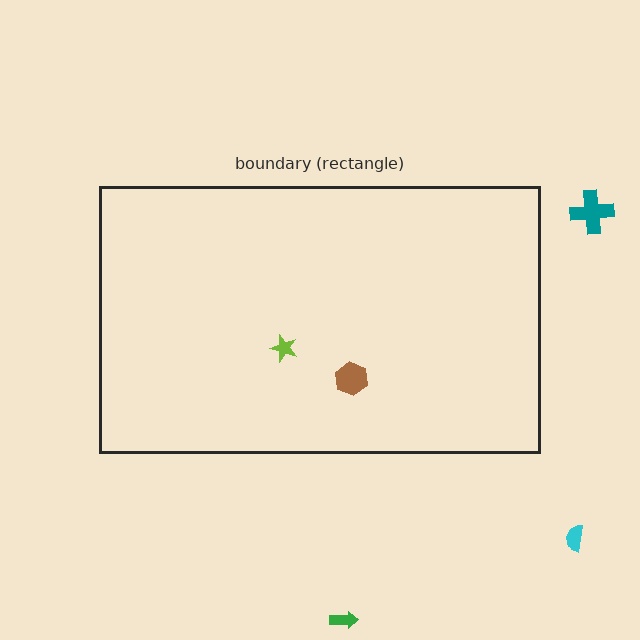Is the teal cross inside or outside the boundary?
Outside.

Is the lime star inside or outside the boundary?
Inside.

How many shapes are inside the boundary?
2 inside, 3 outside.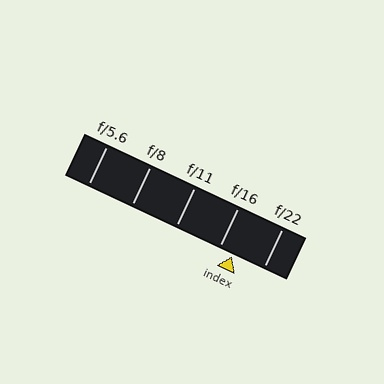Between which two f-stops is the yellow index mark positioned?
The index mark is between f/16 and f/22.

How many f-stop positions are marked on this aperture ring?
There are 5 f-stop positions marked.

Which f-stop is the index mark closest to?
The index mark is closest to f/16.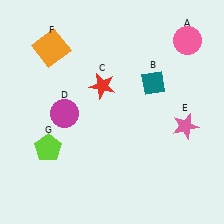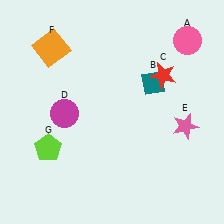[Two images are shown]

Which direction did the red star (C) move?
The red star (C) moved right.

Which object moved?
The red star (C) moved right.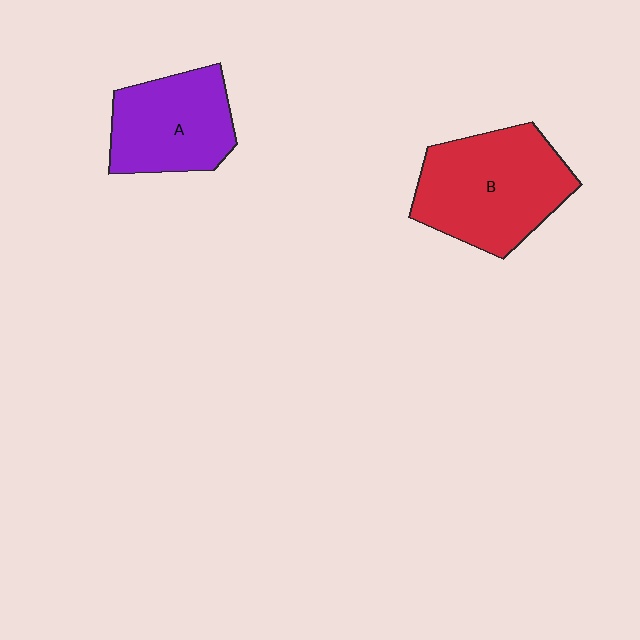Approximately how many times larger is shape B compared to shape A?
Approximately 1.3 times.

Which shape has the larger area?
Shape B (red).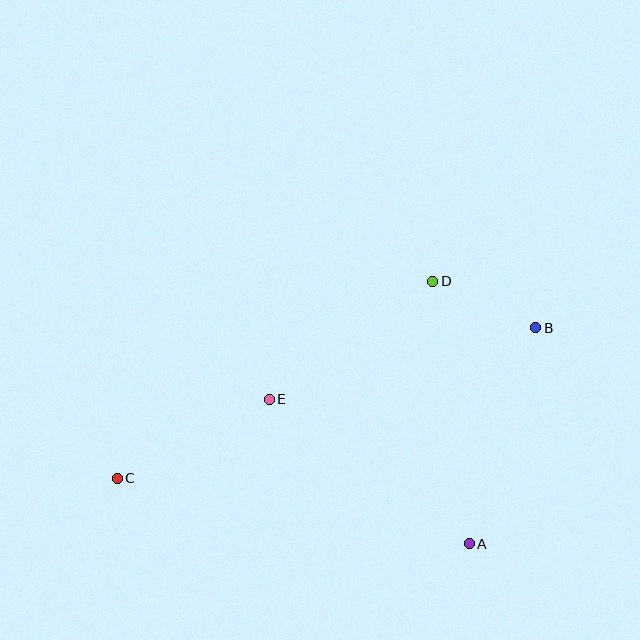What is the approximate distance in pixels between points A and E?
The distance between A and E is approximately 247 pixels.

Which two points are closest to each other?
Points B and D are closest to each other.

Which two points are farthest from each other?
Points B and C are farthest from each other.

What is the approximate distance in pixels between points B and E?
The distance between B and E is approximately 276 pixels.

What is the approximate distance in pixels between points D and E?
The distance between D and E is approximately 202 pixels.